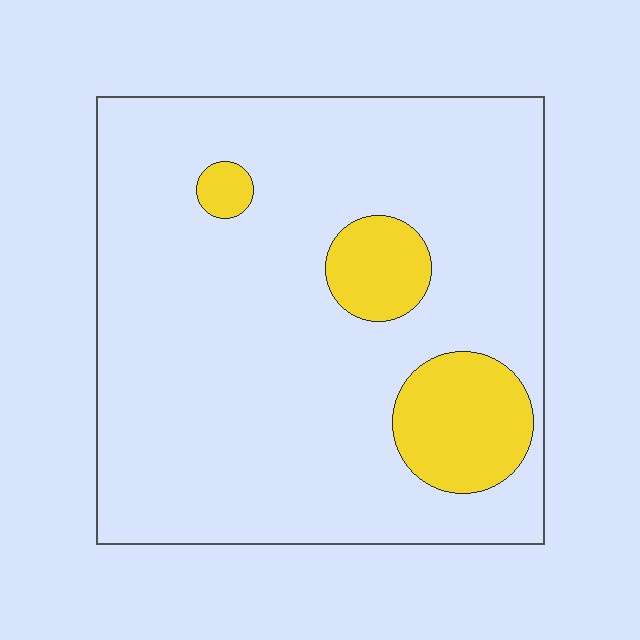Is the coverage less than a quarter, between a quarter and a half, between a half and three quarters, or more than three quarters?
Less than a quarter.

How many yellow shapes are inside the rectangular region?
3.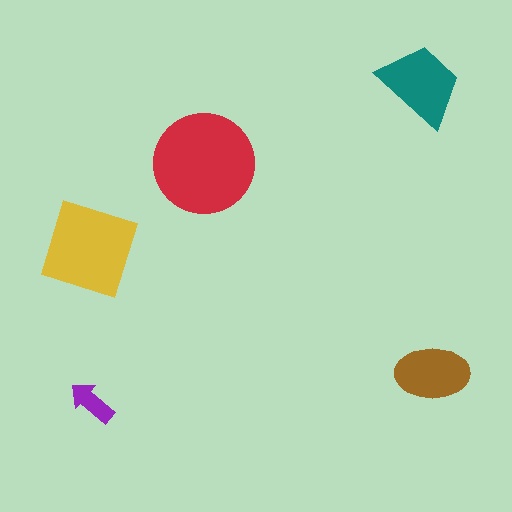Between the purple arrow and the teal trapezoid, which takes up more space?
The teal trapezoid.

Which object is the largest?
The red circle.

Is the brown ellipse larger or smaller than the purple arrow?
Larger.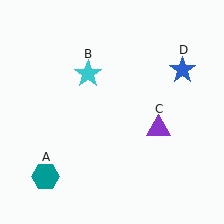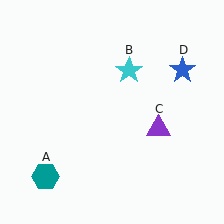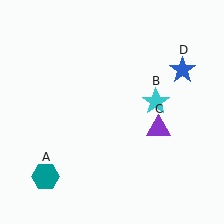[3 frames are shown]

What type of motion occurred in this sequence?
The cyan star (object B) rotated clockwise around the center of the scene.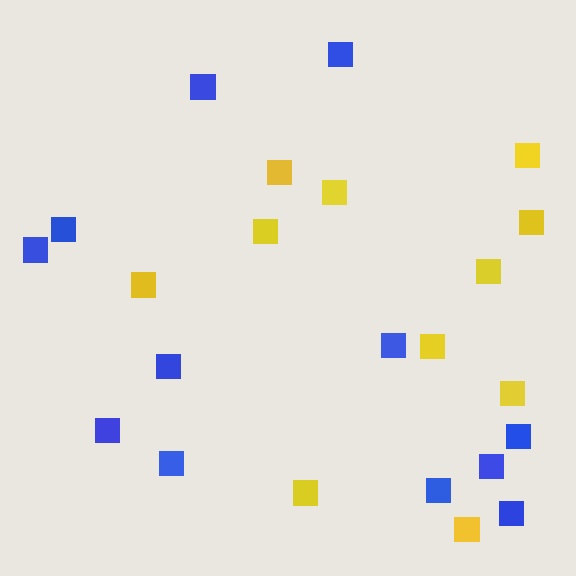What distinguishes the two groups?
There are 2 groups: one group of yellow squares (11) and one group of blue squares (12).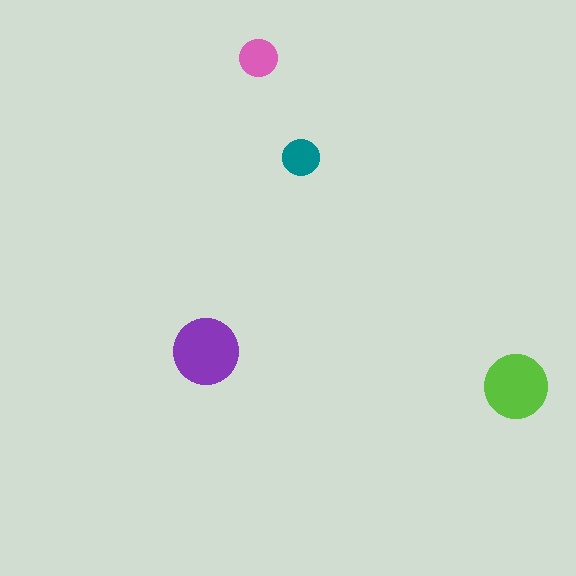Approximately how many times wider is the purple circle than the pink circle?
About 1.5 times wider.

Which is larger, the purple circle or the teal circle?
The purple one.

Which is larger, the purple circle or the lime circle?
The purple one.